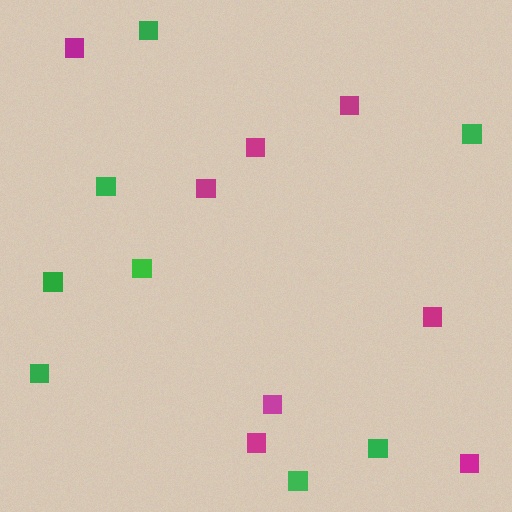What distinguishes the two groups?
There are 2 groups: one group of green squares (8) and one group of magenta squares (8).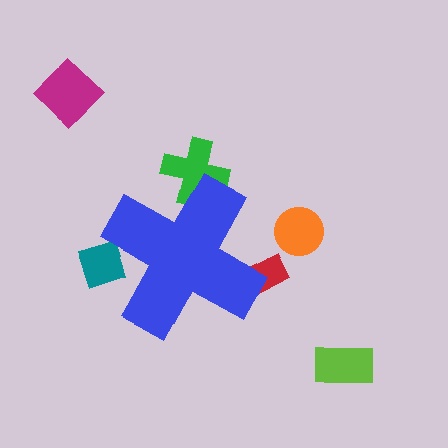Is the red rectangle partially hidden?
Yes, the red rectangle is partially hidden behind the blue cross.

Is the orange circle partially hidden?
No, the orange circle is fully visible.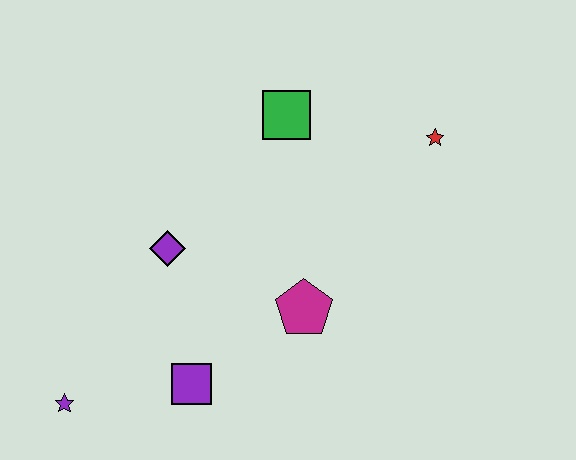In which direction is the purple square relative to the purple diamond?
The purple square is below the purple diamond.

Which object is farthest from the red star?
The purple star is farthest from the red star.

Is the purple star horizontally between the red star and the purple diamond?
No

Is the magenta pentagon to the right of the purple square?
Yes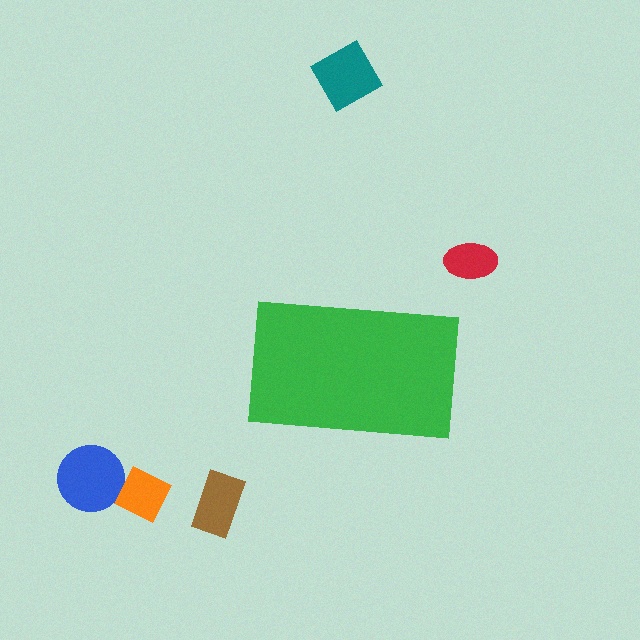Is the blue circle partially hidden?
No, the blue circle is fully visible.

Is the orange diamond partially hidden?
No, the orange diamond is fully visible.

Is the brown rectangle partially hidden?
No, the brown rectangle is fully visible.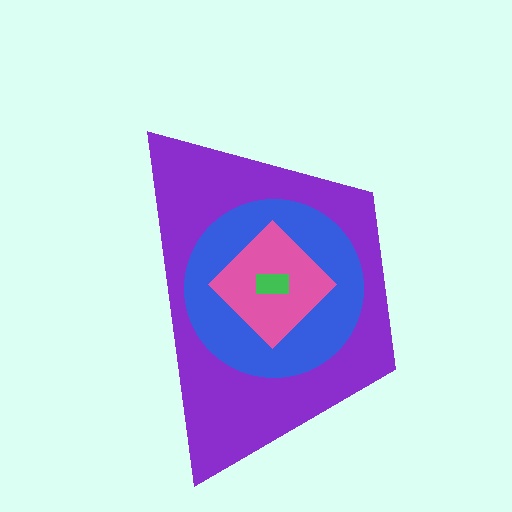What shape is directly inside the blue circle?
The pink diamond.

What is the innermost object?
The green rectangle.